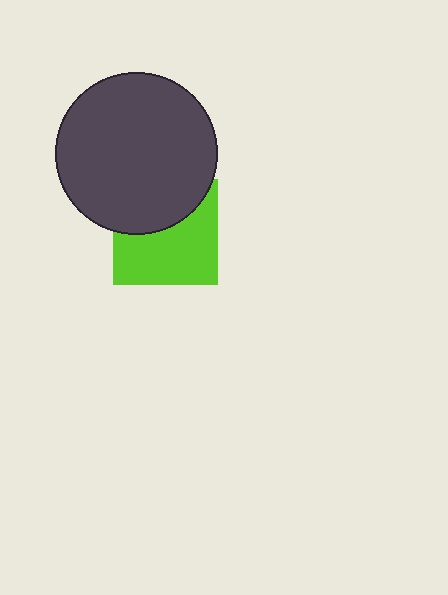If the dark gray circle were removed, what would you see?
You would see the complete lime square.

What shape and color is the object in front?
The object in front is a dark gray circle.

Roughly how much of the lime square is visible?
About half of it is visible (roughly 60%).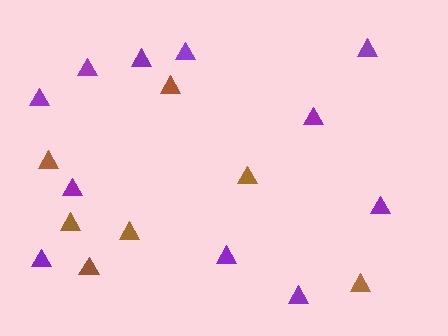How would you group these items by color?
There are 2 groups: one group of brown triangles (7) and one group of purple triangles (11).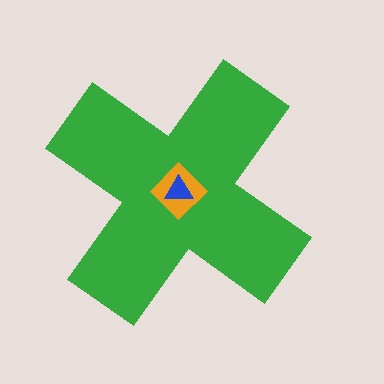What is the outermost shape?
The green cross.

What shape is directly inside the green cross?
The orange diamond.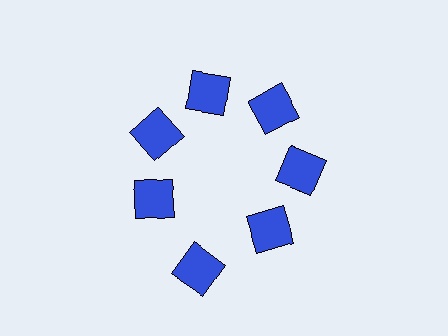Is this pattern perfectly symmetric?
No. The 7 blue squares are arranged in a ring, but one element near the 6 o'clock position is pushed outward from the center, breaking the 7-fold rotational symmetry.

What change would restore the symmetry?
The symmetry would be restored by moving it inward, back onto the ring so that all 7 squares sit at equal angles and equal distance from the center.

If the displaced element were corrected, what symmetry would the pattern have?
It would have 7-fold rotational symmetry — the pattern would map onto itself every 51 degrees.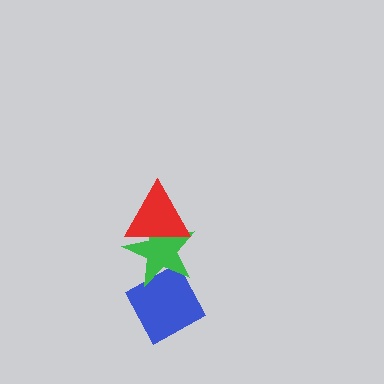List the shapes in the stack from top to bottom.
From top to bottom: the red triangle, the green star, the blue diamond.